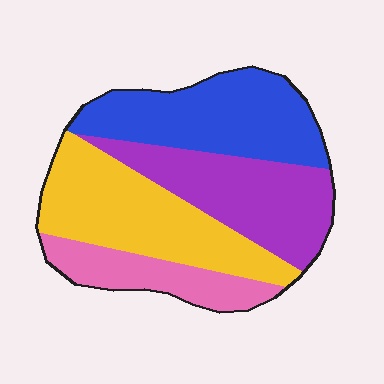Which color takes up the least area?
Pink, at roughly 15%.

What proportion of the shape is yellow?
Yellow takes up about one third (1/3) of the shape.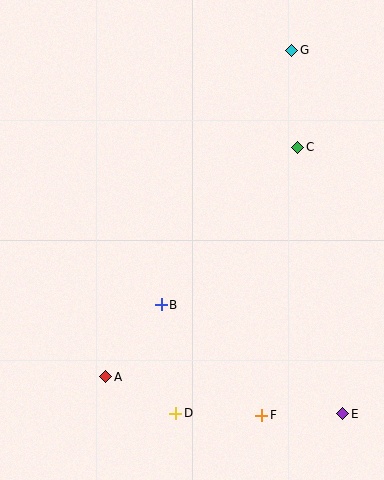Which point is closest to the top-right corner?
Point G is closest to the top-right corner.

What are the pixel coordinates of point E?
Point E is at (343, 414).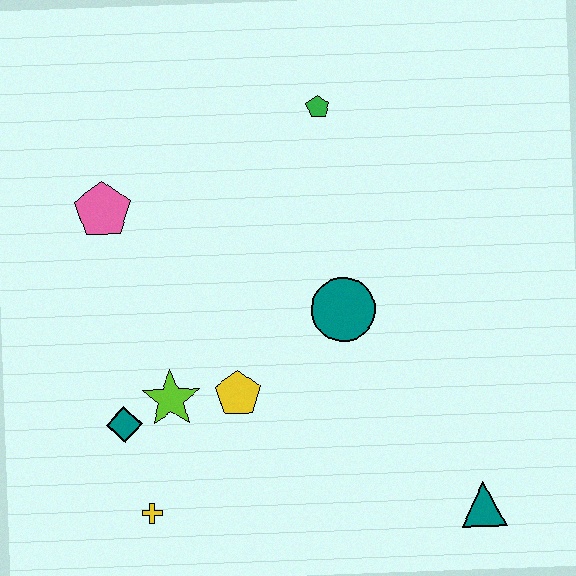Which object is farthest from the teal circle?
The yellow cross is farthest from the teal circle.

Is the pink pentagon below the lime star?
No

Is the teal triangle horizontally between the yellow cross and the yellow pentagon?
No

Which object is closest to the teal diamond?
The lime star is closest to the teal diamond.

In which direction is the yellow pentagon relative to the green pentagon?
The yellow pentagon is below the green pentagon.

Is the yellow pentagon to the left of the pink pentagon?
No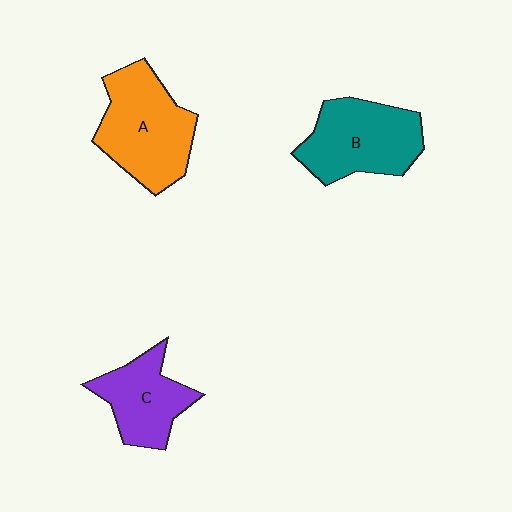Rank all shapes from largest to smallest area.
From largest to smallest: A (orange), B (teal), C (purple).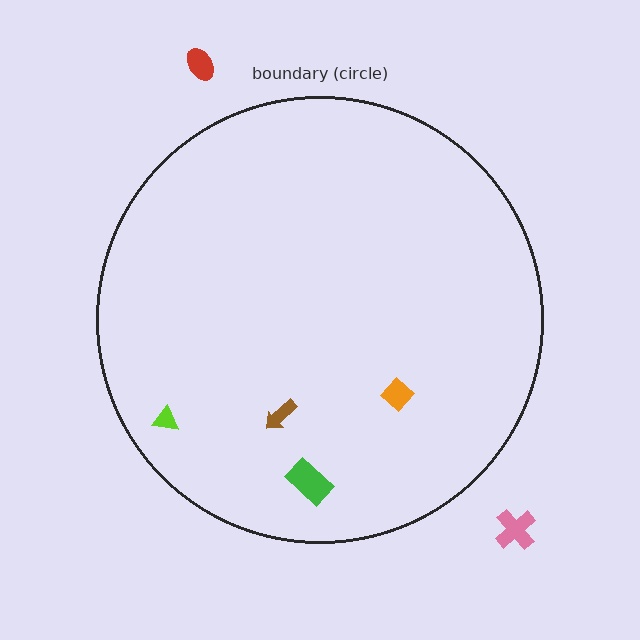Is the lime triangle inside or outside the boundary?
Inside.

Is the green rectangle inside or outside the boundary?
Inside.